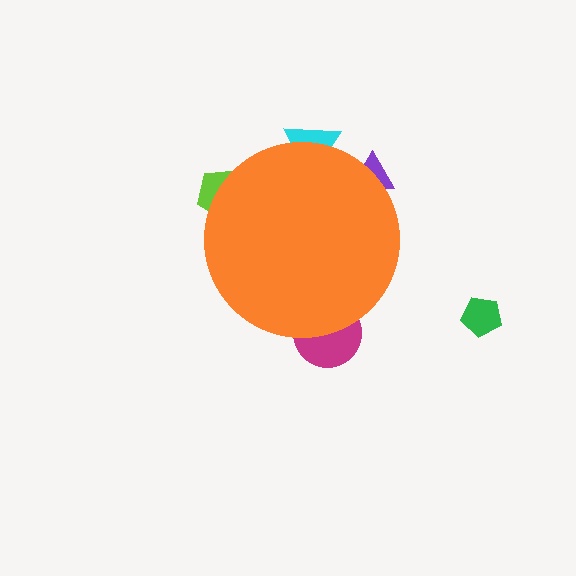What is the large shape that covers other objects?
An orange circle.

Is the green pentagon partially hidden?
No, the green pentagon is fully visible.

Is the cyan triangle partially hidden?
Yes, the cyan triangle is partially hidden behind the orange circle.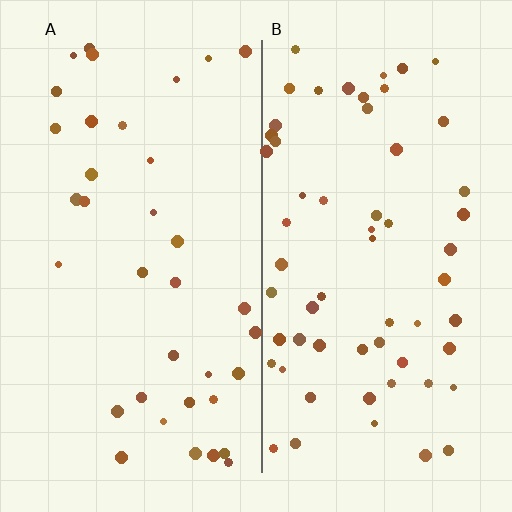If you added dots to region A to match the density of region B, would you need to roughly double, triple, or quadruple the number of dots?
Approximately double.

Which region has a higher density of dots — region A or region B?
B (the right).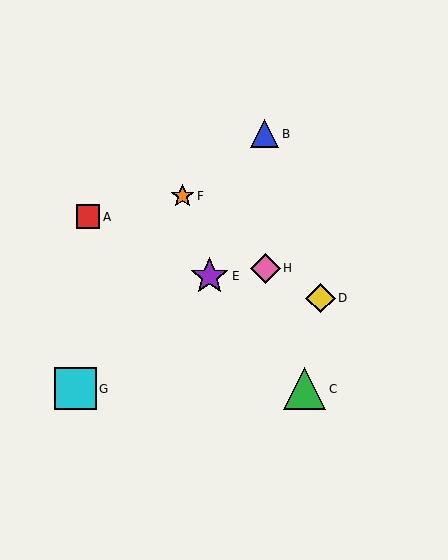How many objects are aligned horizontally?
2 objects (C, G) are aligned horizontally.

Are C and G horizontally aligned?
Yes, both are at y≈389.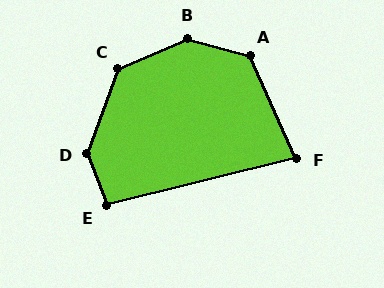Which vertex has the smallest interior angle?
F, at approximately 80 degrees.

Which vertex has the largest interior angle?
B, at approximately 141 degrees.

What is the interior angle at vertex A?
Approximately 130 degrees (obtuse).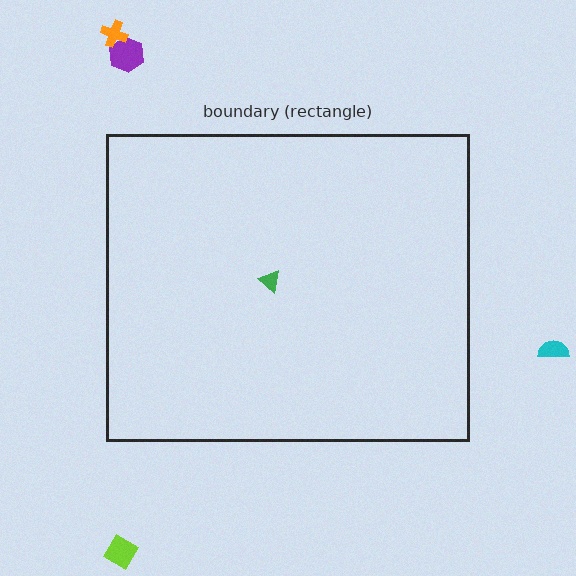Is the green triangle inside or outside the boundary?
Inside.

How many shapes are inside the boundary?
1 inside, 4 outside.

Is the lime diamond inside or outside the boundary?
Outside.